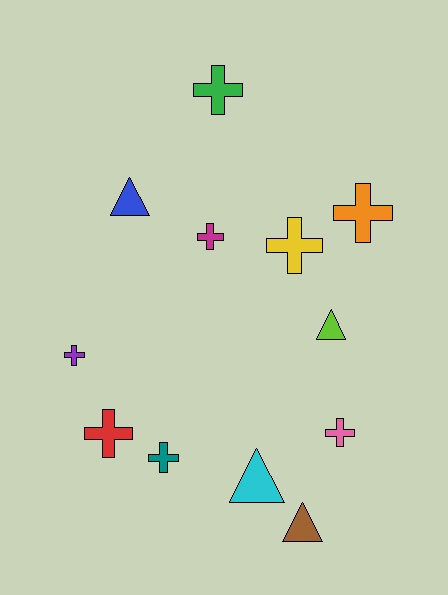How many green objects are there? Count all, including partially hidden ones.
There is 1 green object.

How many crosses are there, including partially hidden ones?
There are 8 crosses.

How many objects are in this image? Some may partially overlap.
There are 12 objects.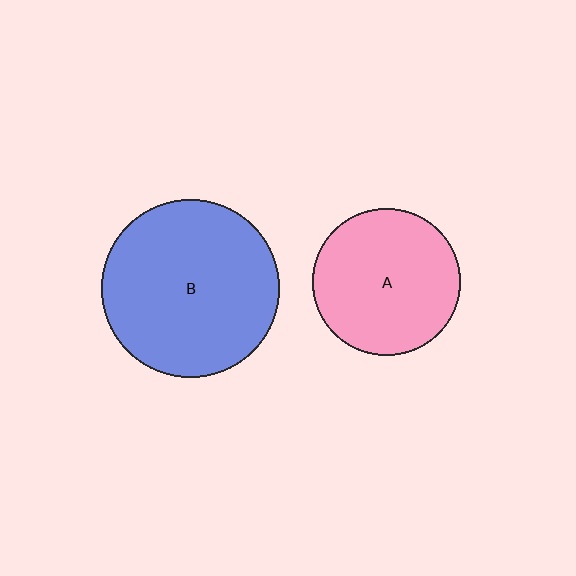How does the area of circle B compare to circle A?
Approximately 1.5 times.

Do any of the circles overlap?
No, none of the circles overlap.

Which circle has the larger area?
Circle B (blue).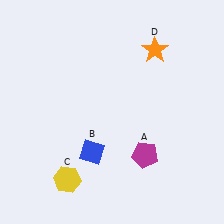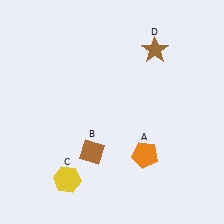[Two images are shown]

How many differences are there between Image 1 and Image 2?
There are 3 differences between the two images.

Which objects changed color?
A changed from magenta to orange. B changed from blue to brown. D changed from orange to brown.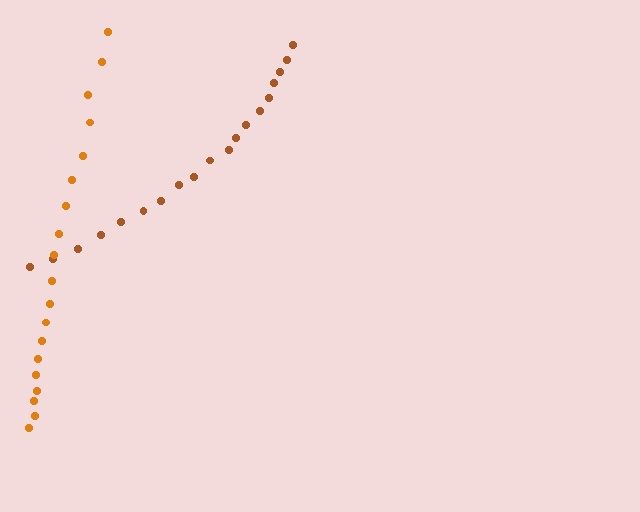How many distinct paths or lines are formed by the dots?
There are 2 distinct paths.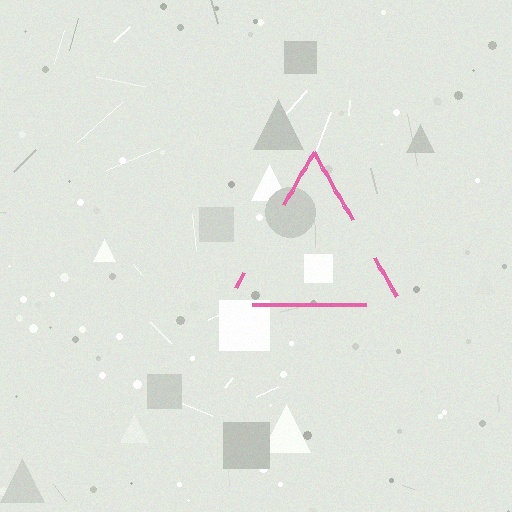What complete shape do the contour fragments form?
The contour fragments form a triangle.